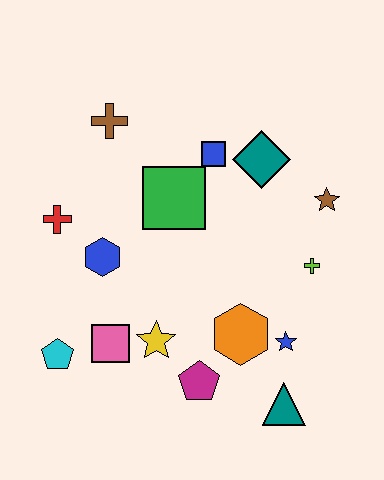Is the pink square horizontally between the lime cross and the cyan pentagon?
Yes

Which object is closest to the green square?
The blue square is closest to the green square.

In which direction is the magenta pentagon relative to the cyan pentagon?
The magenta pentagon is to the right of the cyan pentagon.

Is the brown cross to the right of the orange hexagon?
No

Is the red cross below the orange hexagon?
No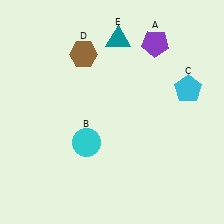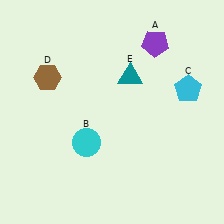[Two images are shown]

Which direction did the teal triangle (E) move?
The teal triangle (E) moved down.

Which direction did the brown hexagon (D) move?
The brown hexagon (D) moved left.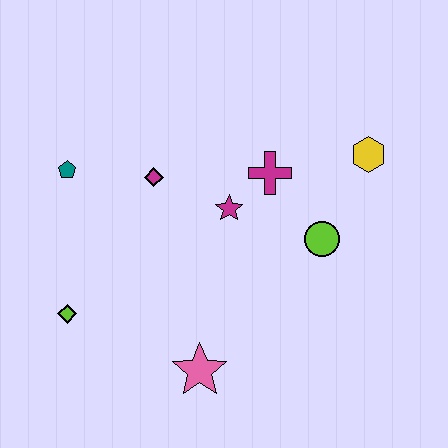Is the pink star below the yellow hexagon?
Yes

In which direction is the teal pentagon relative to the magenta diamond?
The teal pentagon is to the left of the magenta diamond.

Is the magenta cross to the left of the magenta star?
No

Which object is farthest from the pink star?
The yellow hexagon is farthest from the pink star.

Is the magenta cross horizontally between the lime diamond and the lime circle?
Yes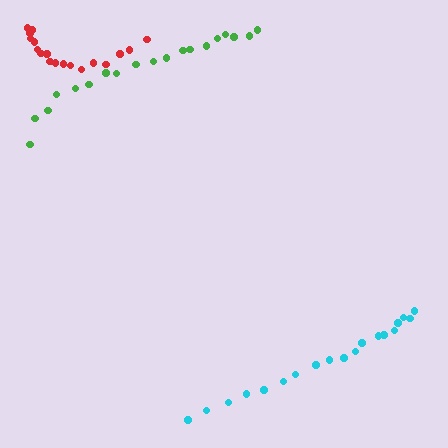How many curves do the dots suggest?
There are 3 distinct paths.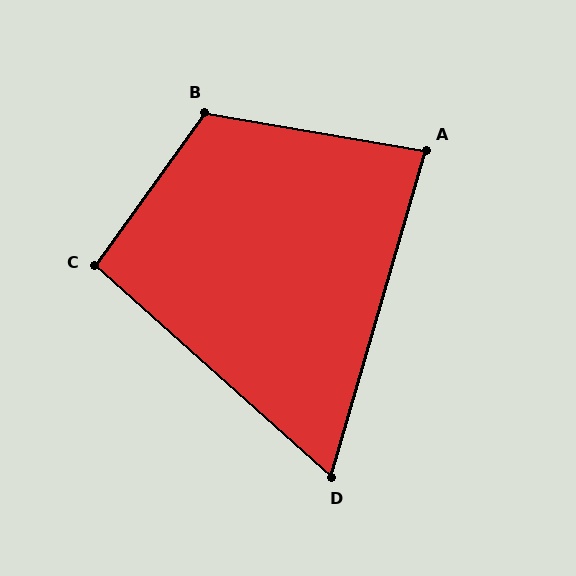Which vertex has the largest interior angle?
B, at approximately 116 degrees.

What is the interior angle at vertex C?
Approximately 96 degrees (obtuse).